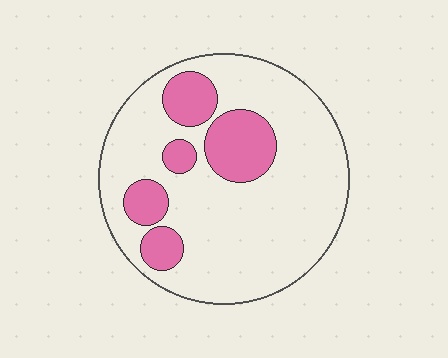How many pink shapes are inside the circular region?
5.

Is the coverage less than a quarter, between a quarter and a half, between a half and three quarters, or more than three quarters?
Less than a quarter.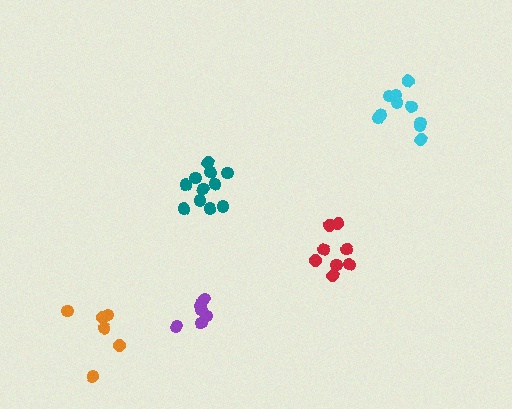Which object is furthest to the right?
The cyan cluster is rightmost.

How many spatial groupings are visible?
There are 5 spatial groupings.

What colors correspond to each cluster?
The clusters are colored: red, teal, cyan, orange, purple.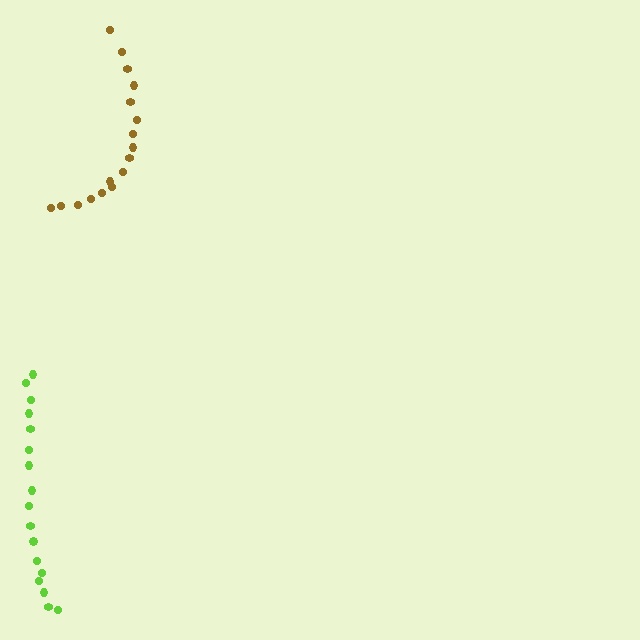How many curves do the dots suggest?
There are 2 distinct paths.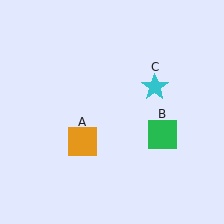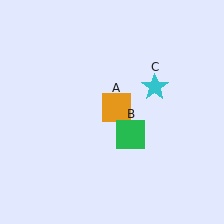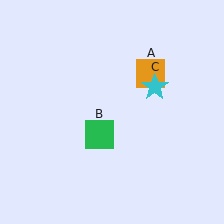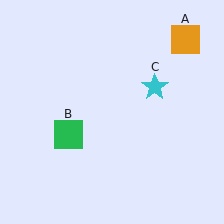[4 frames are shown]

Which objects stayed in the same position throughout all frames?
Cyan star (object C) remained stationary.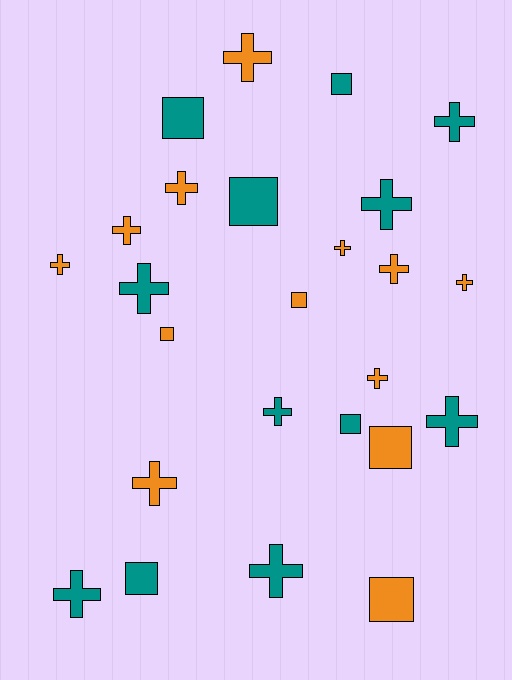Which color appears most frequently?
Orange, with 13 objects.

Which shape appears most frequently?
Cross, with 16 objects.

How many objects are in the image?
There are 25 objects.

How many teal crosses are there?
There are 7 teal crosses.